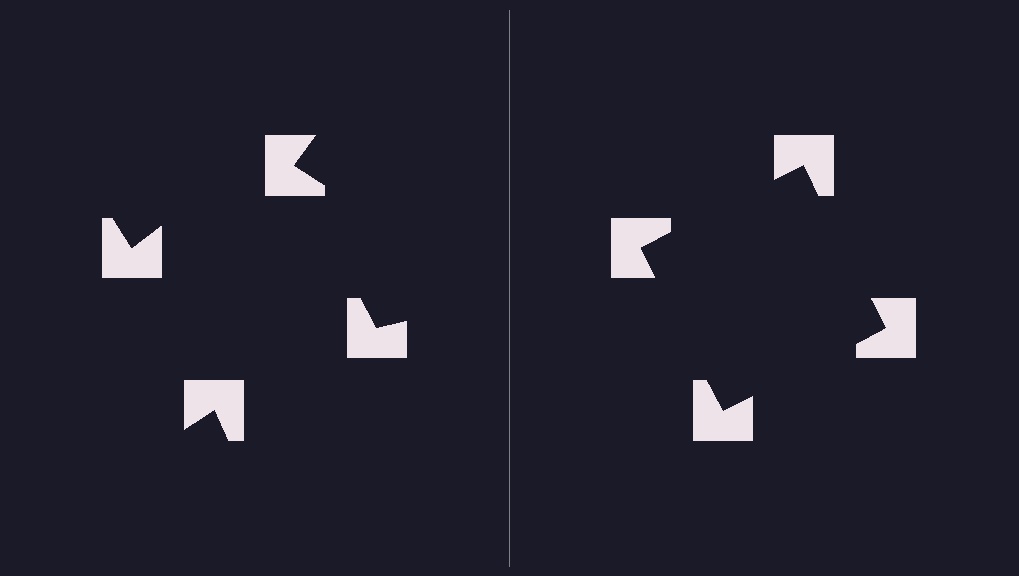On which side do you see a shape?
An illusory square appears on the right side. On the left side the wedge cuts are rotated, so no coherent shape forms.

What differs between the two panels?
The notched squares are positioned identically on both sides; only the wedge orientations differ. On the right they align to a square; on the left they are misaligned.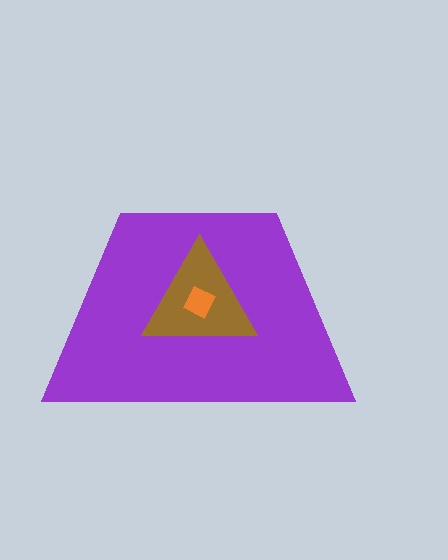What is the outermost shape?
The purple trapezoid.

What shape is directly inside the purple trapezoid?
The brown triangle.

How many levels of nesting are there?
3.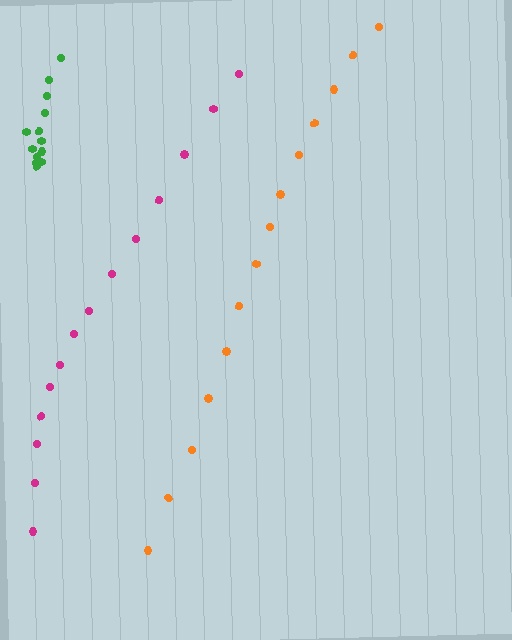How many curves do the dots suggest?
There are 3 distinct paths.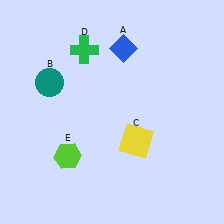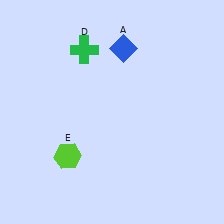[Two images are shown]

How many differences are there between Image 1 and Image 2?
There are 2 differences between the two images.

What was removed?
The yellow square (C), the teal circle (B) were removed in Image 2.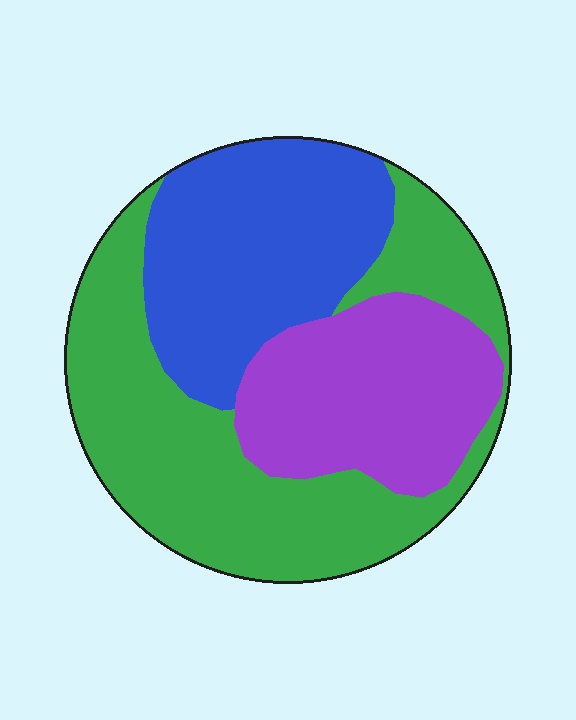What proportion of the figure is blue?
Blue covers roughly 30% of the figure.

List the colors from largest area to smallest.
From largest to smallest: green, blue, purple.